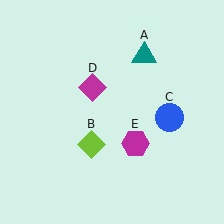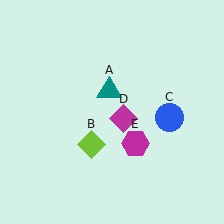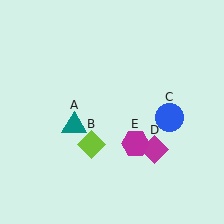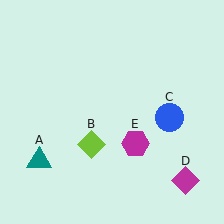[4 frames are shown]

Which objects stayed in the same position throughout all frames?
Lime diamond (object B) and blue circle (object C) and magenta hexagon (object E) remained stationary.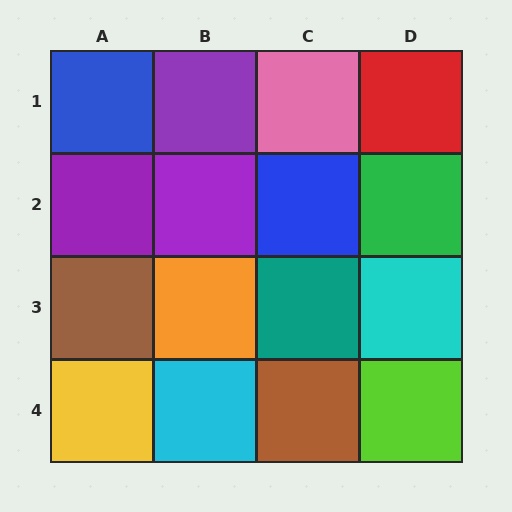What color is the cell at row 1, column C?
Pink.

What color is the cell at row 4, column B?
Cyan.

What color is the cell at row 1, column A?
Blue.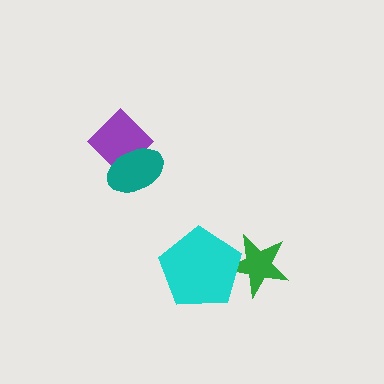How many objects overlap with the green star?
1 object overlaps with the green star.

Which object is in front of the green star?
The cyan pentagon is in front of the green star.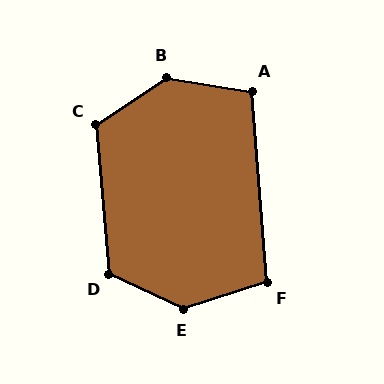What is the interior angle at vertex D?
Approximately 120 degrees (obtuse).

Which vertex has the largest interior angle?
E, at approximately 137 degrees.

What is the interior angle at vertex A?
Approximately 104 degrees (obtuse).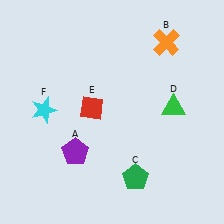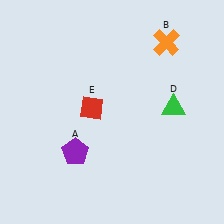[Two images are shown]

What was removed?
The cyan star (F), the green pentagon (C) were removed in Image 2.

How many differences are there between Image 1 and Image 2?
There are 2 differences between the two images.